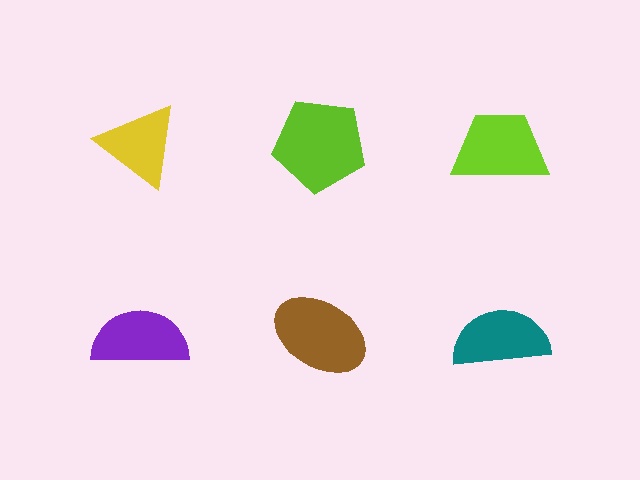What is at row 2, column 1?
A purple semicircle.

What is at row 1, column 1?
A yellow triangle.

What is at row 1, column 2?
A lime pentagon.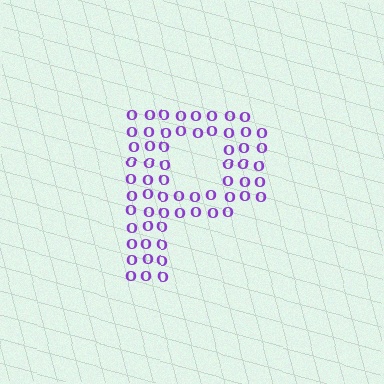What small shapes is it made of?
It is made of small letter O's.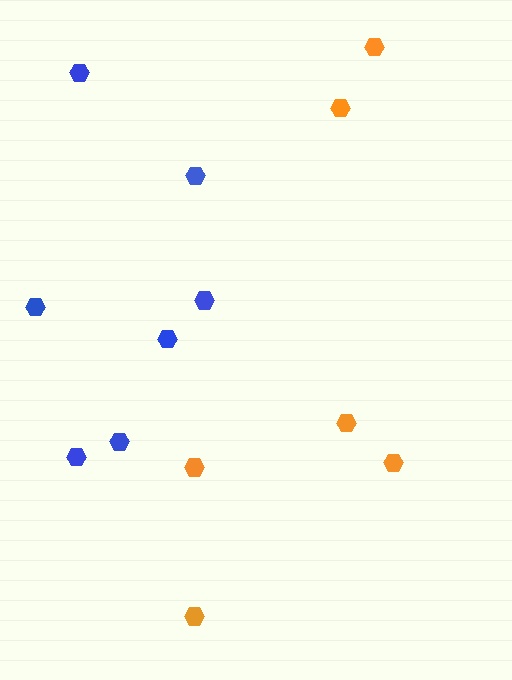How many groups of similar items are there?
There are 2 groups: one group of blue hexagons (7) and one group of orange hexagons (6).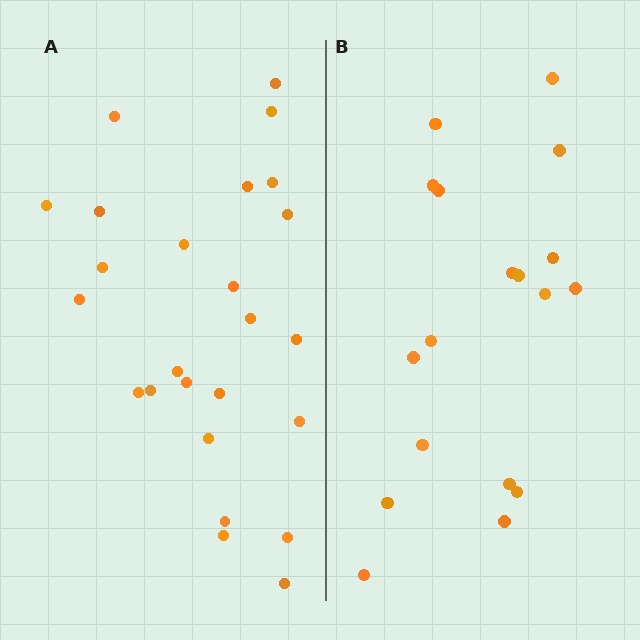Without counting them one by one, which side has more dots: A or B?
Region A (the left region) has more dots.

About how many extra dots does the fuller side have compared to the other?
Region A has roughly 8 or so more dots than region B.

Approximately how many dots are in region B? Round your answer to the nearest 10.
About 20 dots. (The exact count is 18, which rounds to 20.)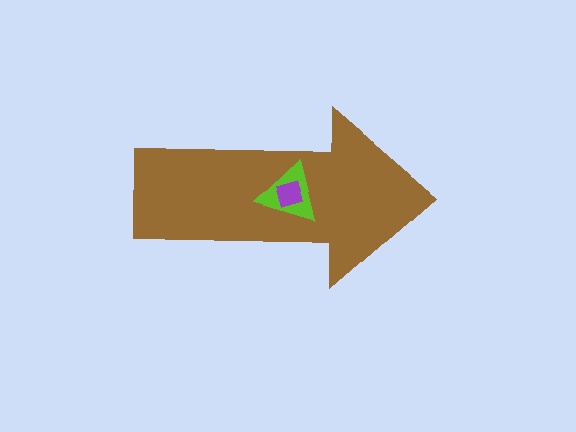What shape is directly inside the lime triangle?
The purple diamond.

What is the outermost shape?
The brown arrow.